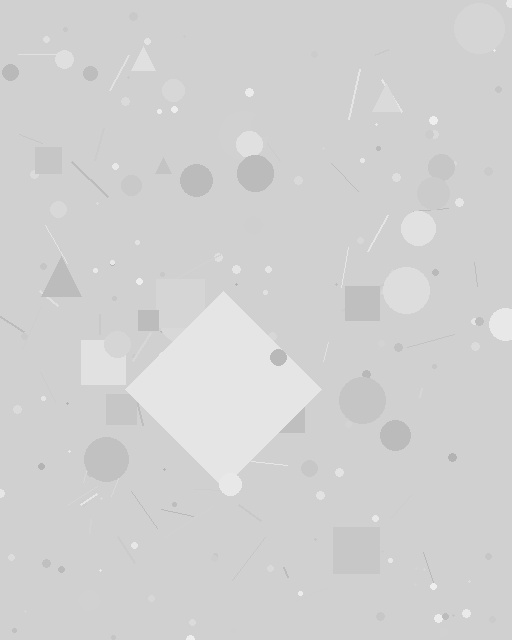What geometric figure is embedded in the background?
A diamond is embedded in the background.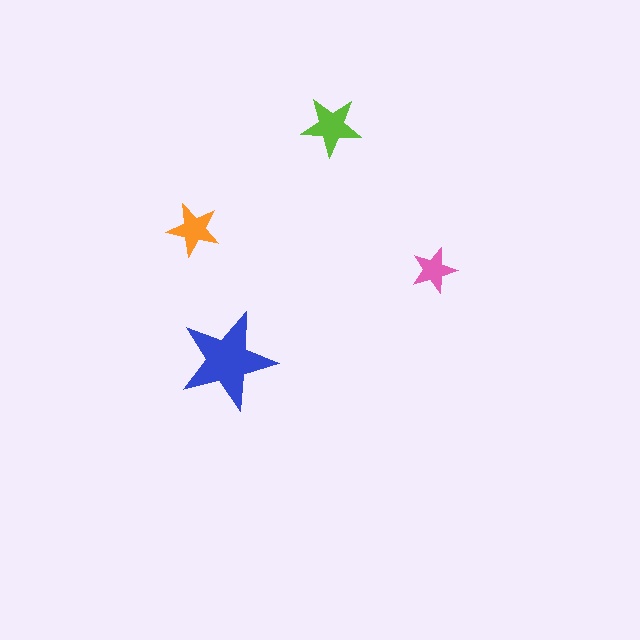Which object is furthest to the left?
The orange star is leftmost.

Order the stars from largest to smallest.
the blue one, the lime one, the orange one, the pink one.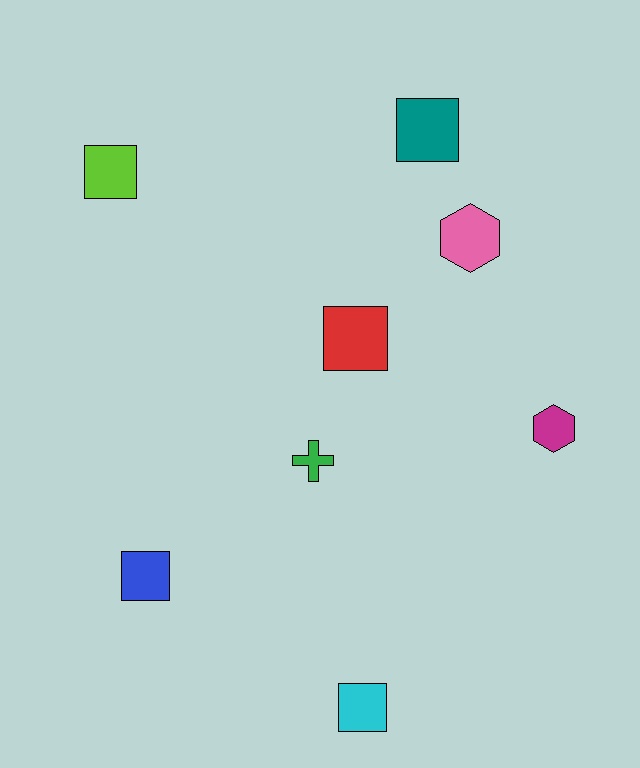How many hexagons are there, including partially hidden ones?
There are 2 hexagons.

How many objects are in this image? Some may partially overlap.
There are 8 objects.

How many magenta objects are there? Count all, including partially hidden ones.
There is 1 magenta object.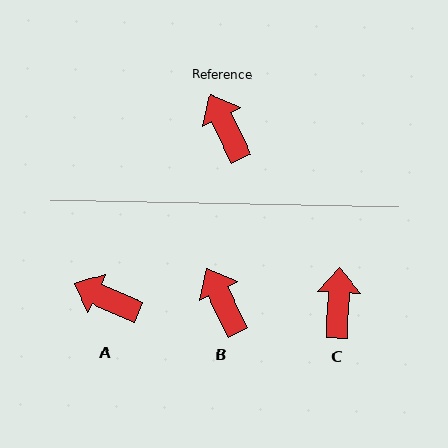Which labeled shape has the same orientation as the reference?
B.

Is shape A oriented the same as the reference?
No, it is off by about 40 degrees.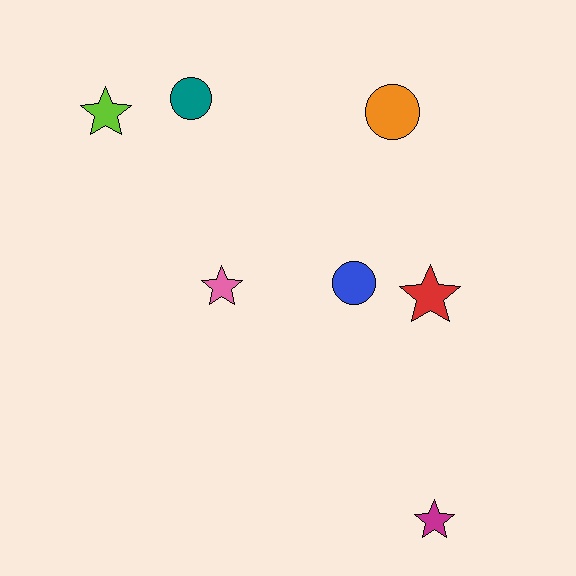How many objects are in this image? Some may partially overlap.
There are 7 objects.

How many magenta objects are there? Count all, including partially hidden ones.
There is 1 magenta object.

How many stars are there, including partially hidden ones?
There are 4 stars.